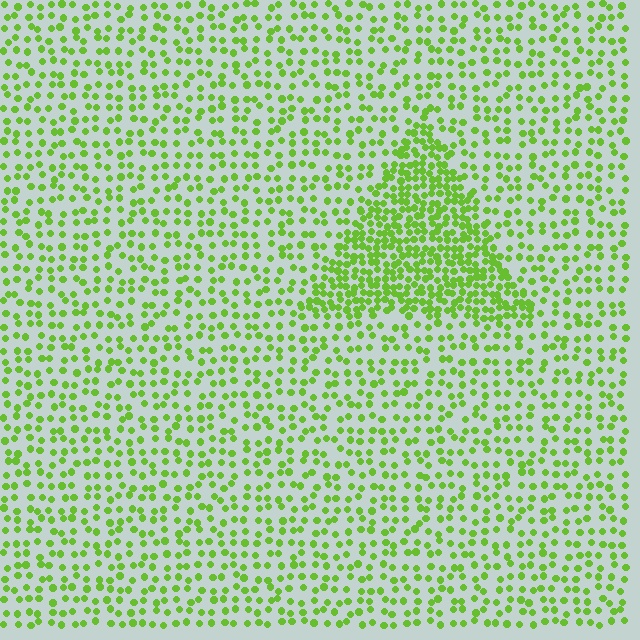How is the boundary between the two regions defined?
The boundary is defined by a change in element density (approximately 2.2x ratio). All elements are the same color, size, and shape.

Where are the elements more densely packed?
The elements are more densely packed inside the triangle boundary.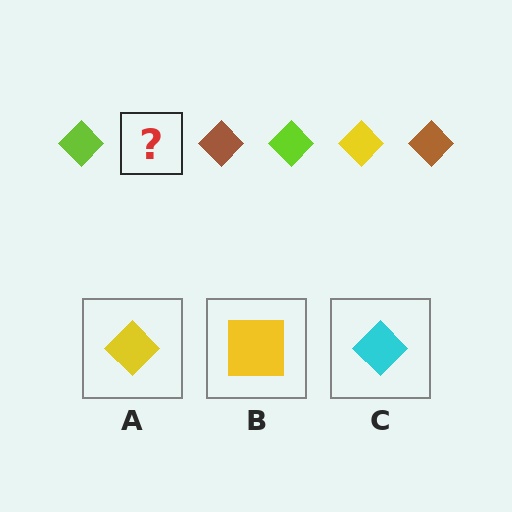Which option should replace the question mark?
Option A.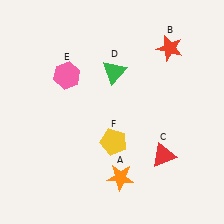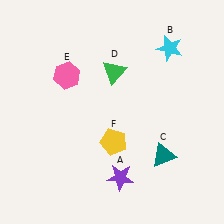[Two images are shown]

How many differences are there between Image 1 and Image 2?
There are 3 differences between the two images.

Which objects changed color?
A changed from orange to purple. B changed from red to cyan. C changed from red to teal.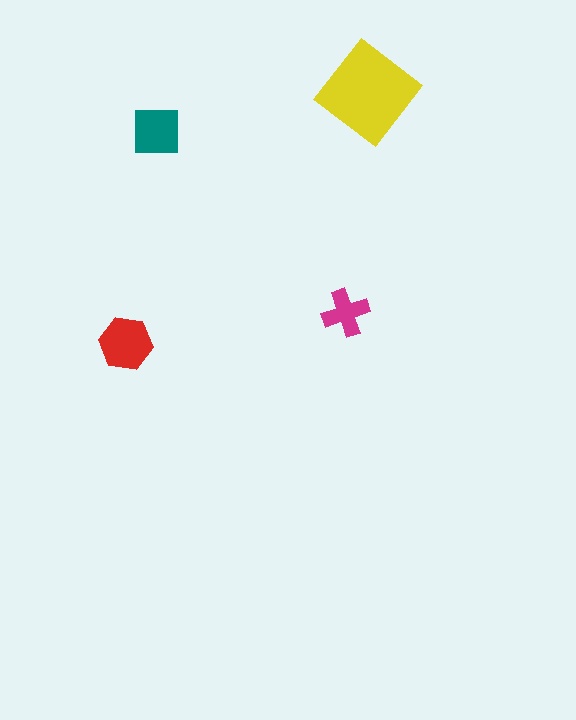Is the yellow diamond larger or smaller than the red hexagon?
Larger.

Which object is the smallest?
The magenta cross.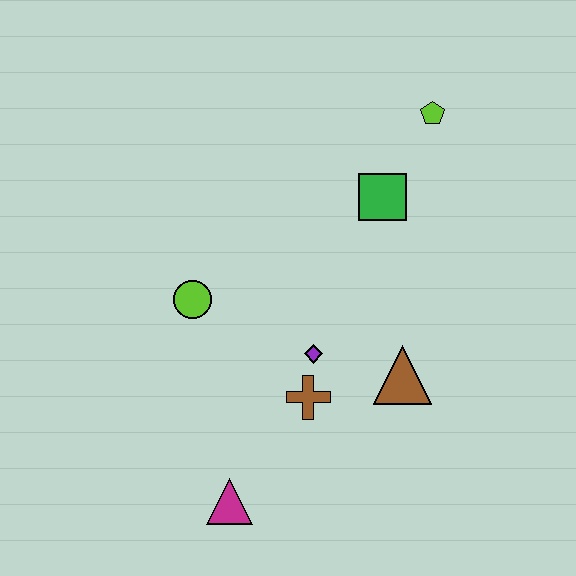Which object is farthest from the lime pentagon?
The magenta triangle is farthest from the lime pentagon.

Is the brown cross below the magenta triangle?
No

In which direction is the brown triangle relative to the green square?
The brown triangle is below the green square.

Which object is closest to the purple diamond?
The brown cross is closest to the purple diamond.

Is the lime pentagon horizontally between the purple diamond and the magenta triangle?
No